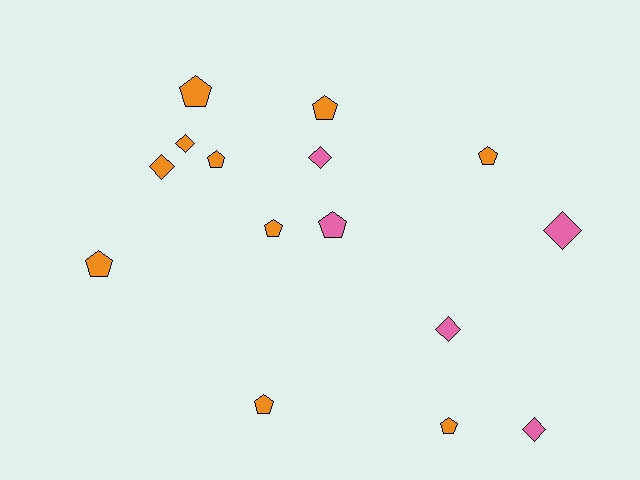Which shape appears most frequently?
Pentagon, with 9 objects.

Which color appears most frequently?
Orange, with 10 objects.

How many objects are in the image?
There are 15 objects.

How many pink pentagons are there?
There is 1 pink pentagon.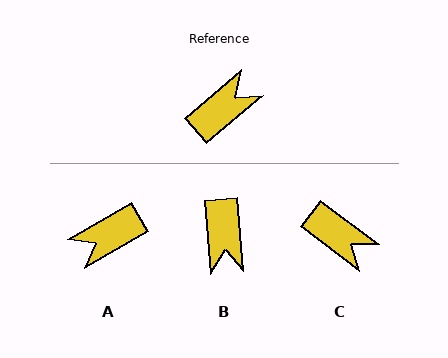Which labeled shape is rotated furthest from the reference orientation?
A, about 170 degrees away.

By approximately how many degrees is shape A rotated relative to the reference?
Approximately 170 degrees counter-clockwise.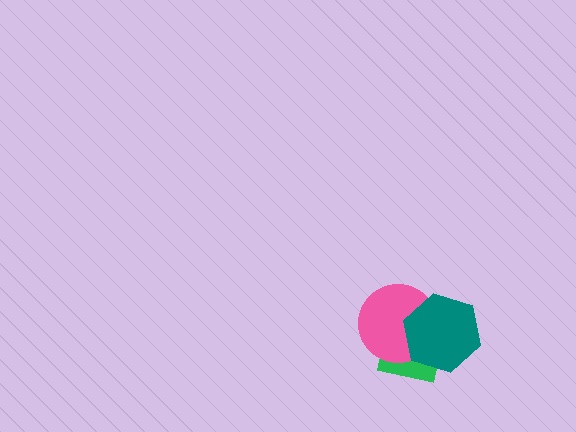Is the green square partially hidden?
Yes, it is partially covered by another shape.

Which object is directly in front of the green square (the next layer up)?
The pink circle is directly in front of the green square.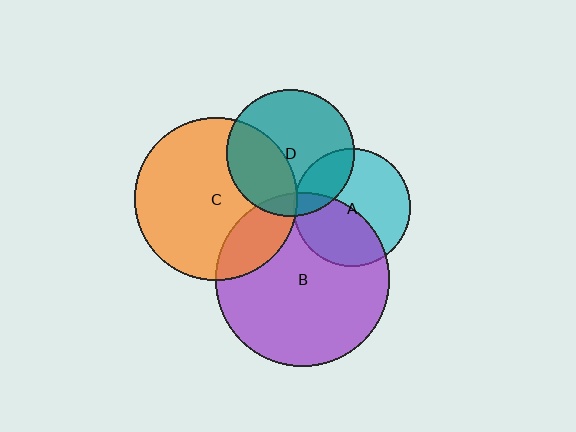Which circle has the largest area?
Circle B (purple).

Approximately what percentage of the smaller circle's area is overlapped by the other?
Approximately 45%.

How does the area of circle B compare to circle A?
Approximately 2.2 times.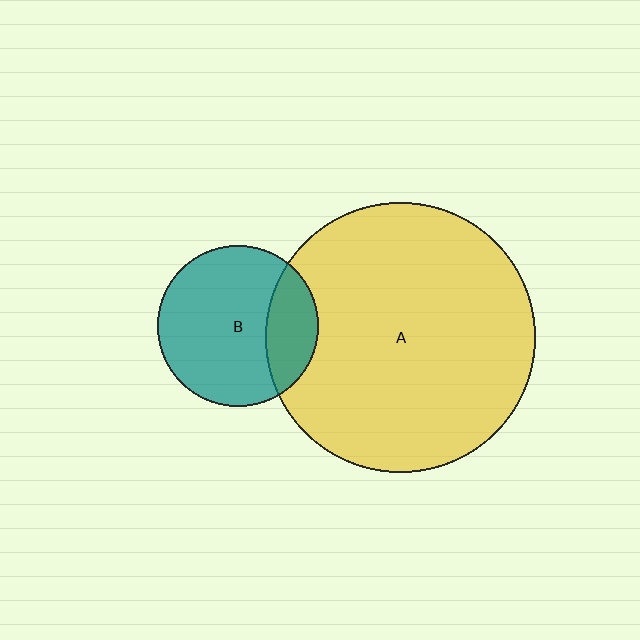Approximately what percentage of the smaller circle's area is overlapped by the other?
Approximately 25%.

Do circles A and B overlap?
Yes.